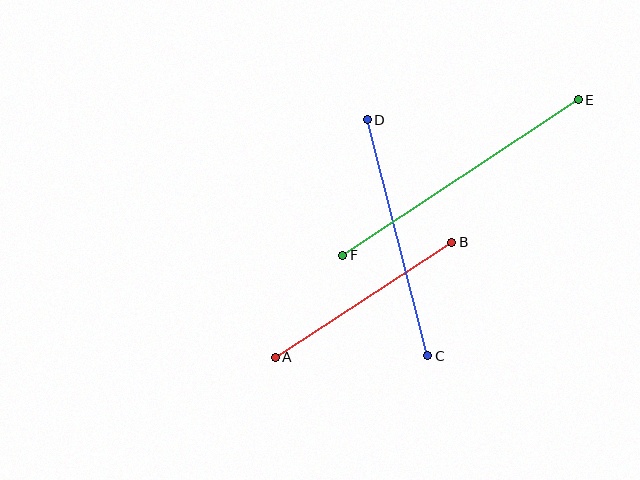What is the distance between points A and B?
The distance is approximately 211 pixels.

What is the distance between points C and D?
The distance is approximately 243 pixels.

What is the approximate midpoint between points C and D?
The midpoint is at approximately (397, 238) pixels.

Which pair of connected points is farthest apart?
Points E and F are farthest apart.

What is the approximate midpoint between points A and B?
The midpoint is at approximately (363, 300) pixels.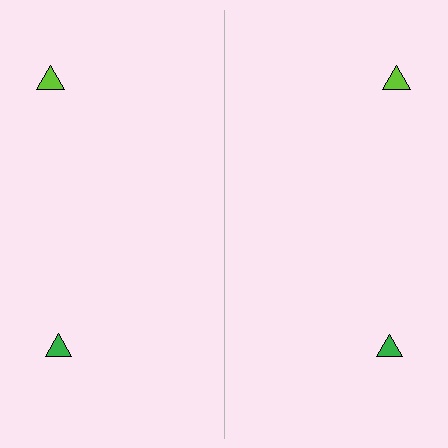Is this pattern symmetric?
Yes, this pattern has bilateral (reflection) symmetry.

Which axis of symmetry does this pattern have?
The pattern has a vertical axis of symmetry running through the center of the image.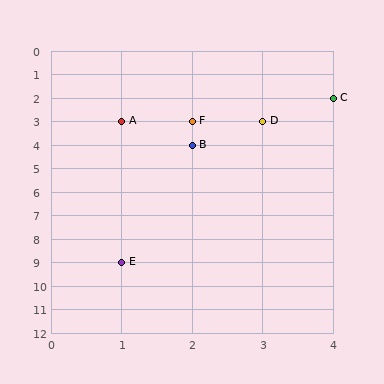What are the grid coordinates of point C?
Point C is at grid coordinates (4, 2).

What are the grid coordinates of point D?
Point D is at grid coordinates (3, 3).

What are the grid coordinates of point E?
Point E is at grid coordinates (1, 9).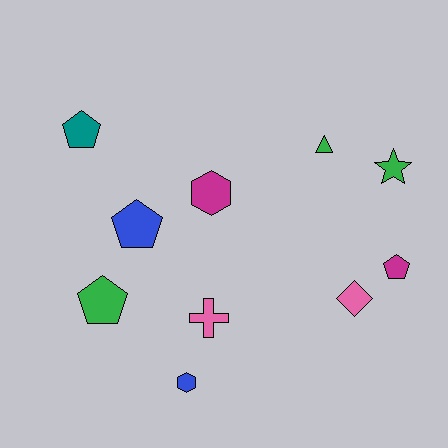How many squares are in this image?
There are no squares.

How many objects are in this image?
There are 10 objects.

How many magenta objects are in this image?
There are 2 magenta objects.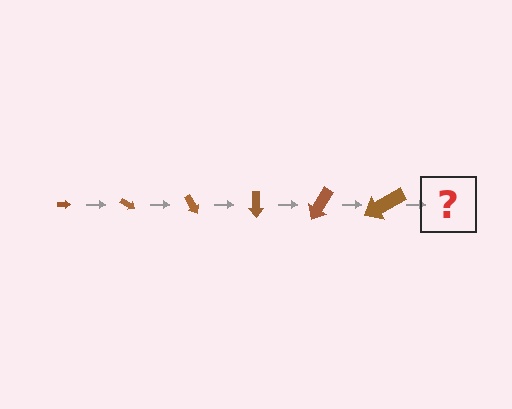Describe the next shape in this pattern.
It should be an arrow, larger than the previous one and rotated 180 degrees from the start.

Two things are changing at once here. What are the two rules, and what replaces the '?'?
The two rules are that the arrow grows larger each step and it rotates 30 degrees each step. The '?' should be an arrow, larger than the previous one and rotated 180 degrees from the start.